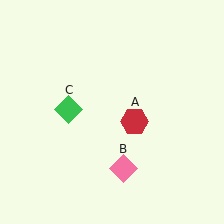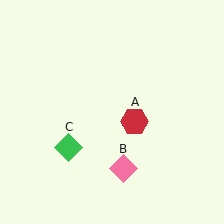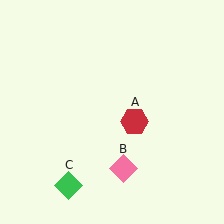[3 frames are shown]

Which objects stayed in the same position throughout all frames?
Red hexagon (object A) and pink diamond (object B) remained stationary.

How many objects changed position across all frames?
1 object changed position: green diamond (object C).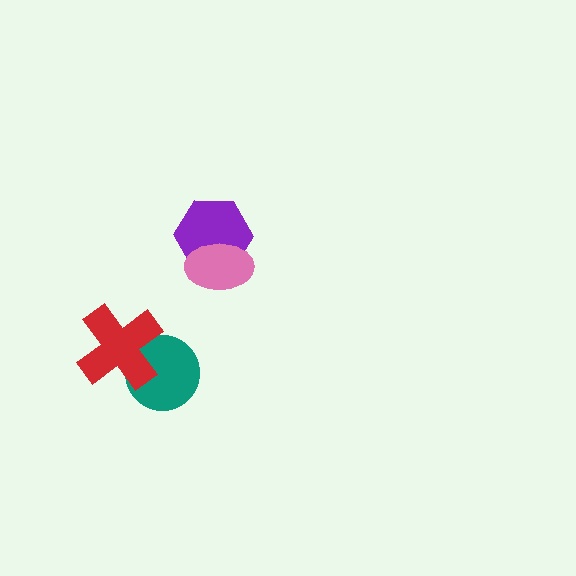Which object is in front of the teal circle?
The red cross is in front of the teal circle.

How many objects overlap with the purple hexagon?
1 object overlaps with the purple hexagon.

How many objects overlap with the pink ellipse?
1 object overlaps with the pink ellipse.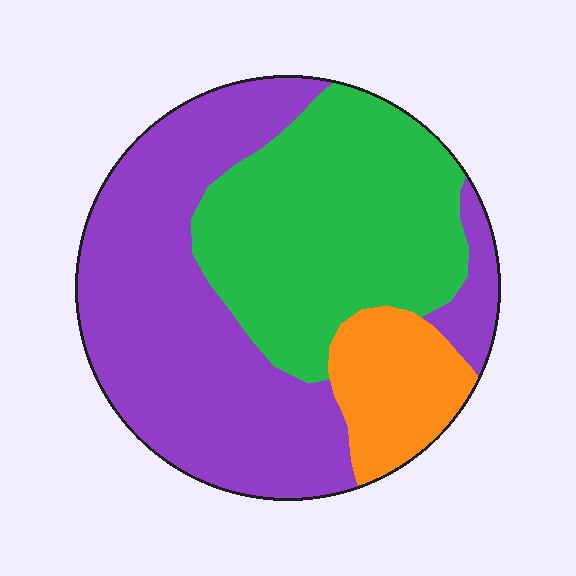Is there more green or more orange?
Green.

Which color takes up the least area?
Orange, at roughly 15%.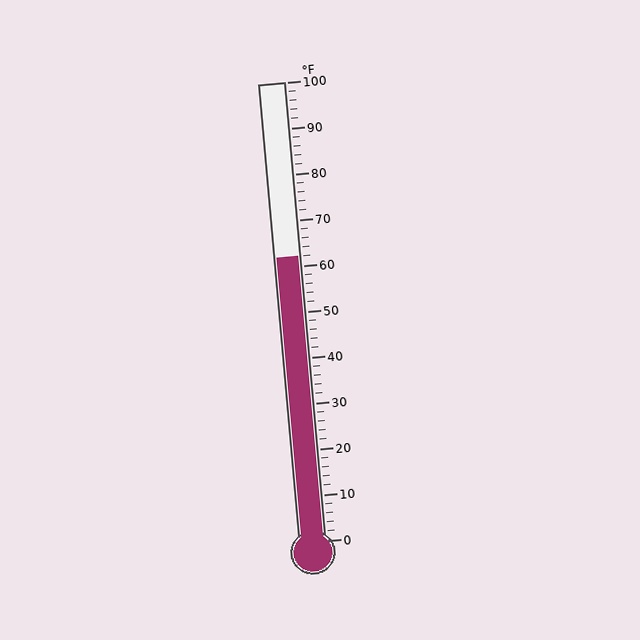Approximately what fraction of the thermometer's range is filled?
The thermometer is filled to approximately 60% of its range.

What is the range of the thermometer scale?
The thermometer scale ranges from 0°F to 100°F.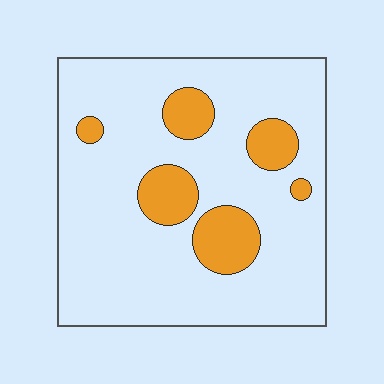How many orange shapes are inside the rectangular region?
6.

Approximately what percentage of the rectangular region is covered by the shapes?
Approximately 15%.